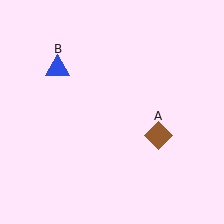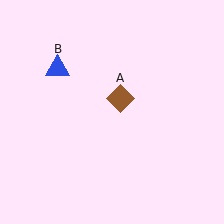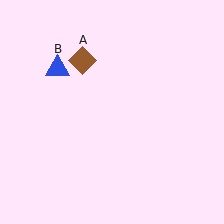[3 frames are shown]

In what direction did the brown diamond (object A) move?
The brown diamond (object A) moved up and to the left.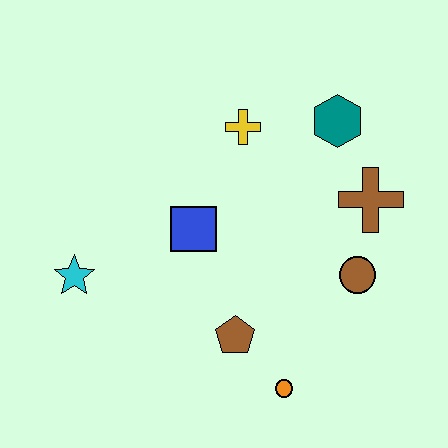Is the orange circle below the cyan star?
Yes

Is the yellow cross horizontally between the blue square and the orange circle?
Yes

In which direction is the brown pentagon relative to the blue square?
The brown pentagon is below the blue square.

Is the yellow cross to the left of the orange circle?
Yes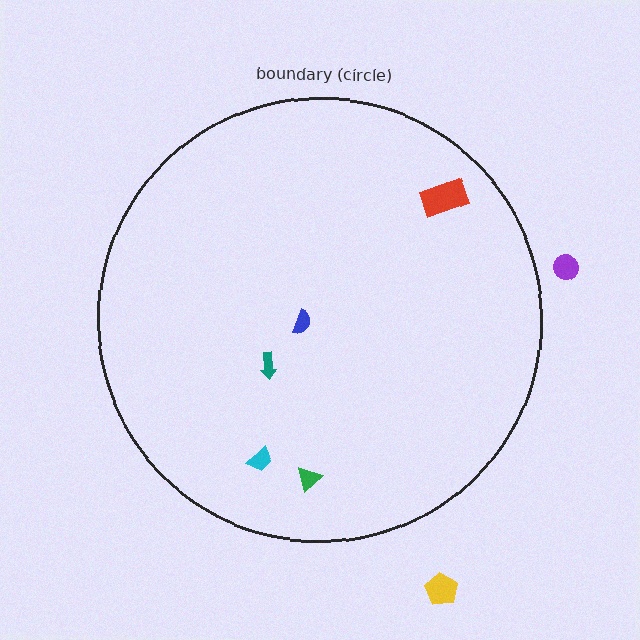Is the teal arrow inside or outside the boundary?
Inside.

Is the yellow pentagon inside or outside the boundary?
Outside.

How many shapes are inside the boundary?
5 inside, 2 outside.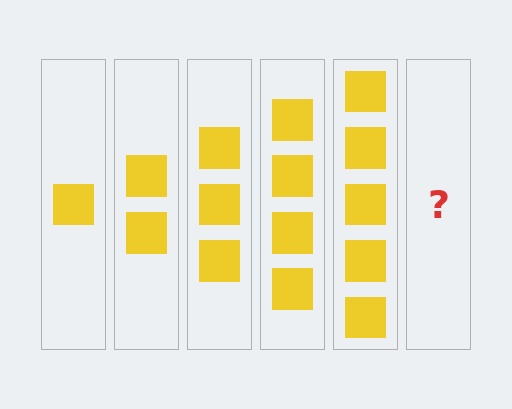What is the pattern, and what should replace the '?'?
The pattern is that each step adds one more square. The '?' should be 6 squares.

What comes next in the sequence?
The next element should be 6 squares.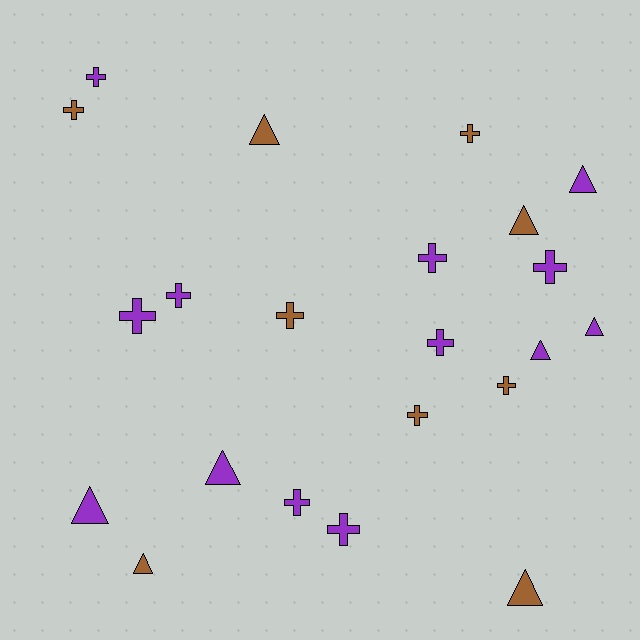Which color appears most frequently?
Purple, with 13 objects.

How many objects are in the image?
There are 22 objects.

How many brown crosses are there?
There are 5 brown crosses.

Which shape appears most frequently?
Cross, with 13 objects.